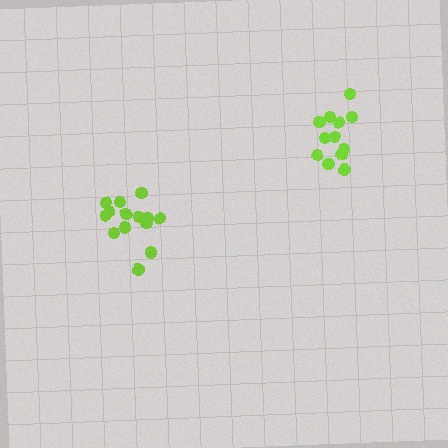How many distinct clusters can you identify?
There are 2 distinct clusters.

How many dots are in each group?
Group 1: 12 dots, Group 2: 14 dots (26 total).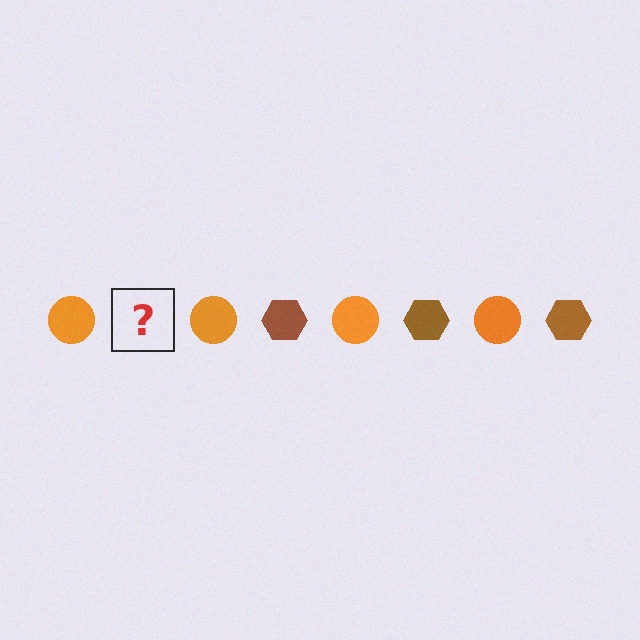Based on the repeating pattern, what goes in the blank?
The blank should be a brown hexagon.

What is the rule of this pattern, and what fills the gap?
The rule is that the pattern alternates between orange circle and brown hexagon. The gap should be filled with a brown hexagon.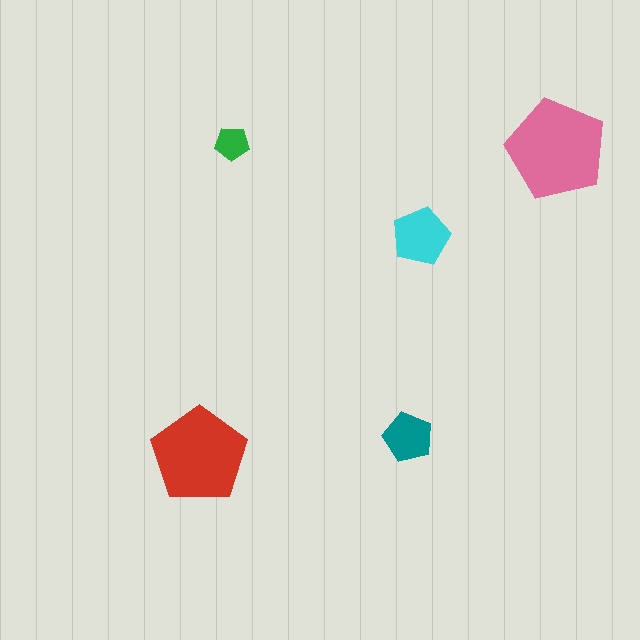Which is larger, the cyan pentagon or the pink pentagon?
The pink one.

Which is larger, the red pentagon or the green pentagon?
The red one.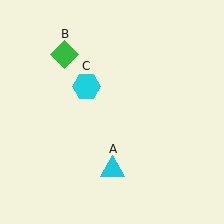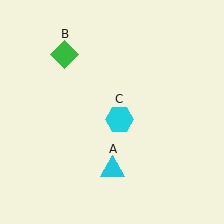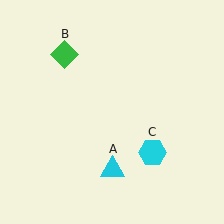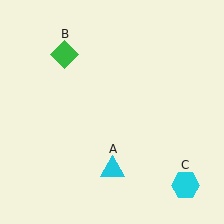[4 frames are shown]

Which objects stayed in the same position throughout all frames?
Cyan triangle (object A) and green diamond (object B) remained stationary.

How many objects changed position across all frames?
1 object changed position: cyan hexagon (object C).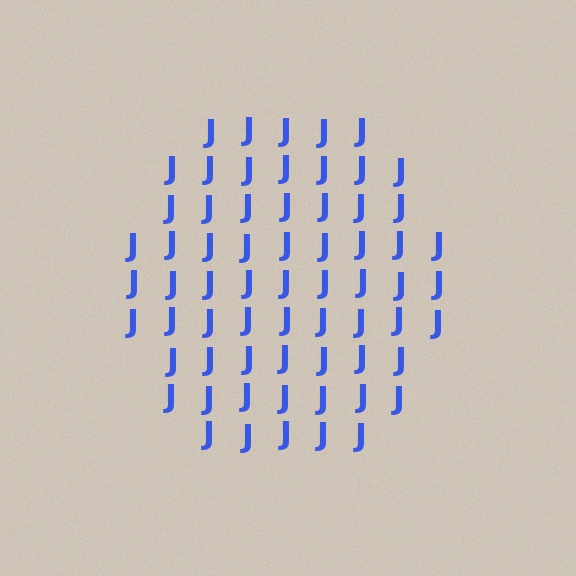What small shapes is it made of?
It is made of small letter J's.